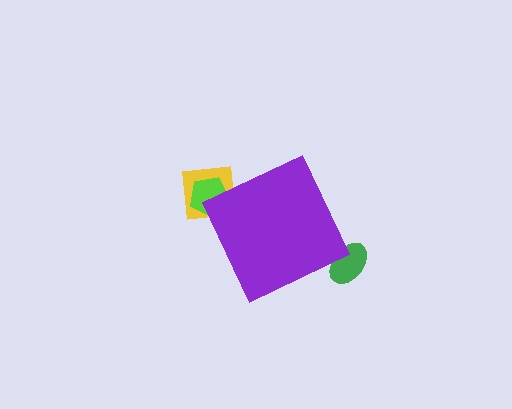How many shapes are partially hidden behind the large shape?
3 shapes are partially hidden.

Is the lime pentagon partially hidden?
Yes, the lime pentagon is partially hidden behind the purple diamond.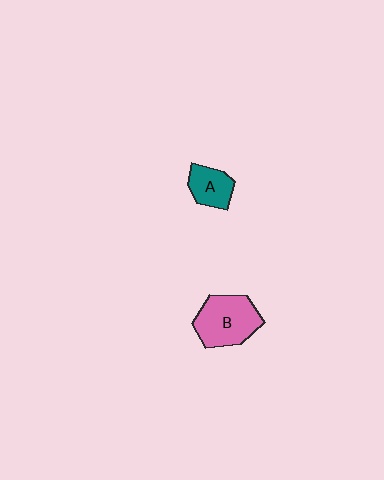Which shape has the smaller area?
Shape A (teal).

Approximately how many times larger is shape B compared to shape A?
Approximately 1.8 times.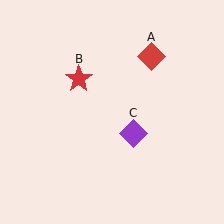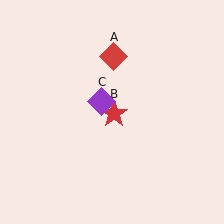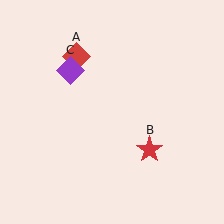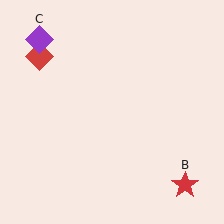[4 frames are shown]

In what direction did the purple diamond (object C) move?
The purple diamond (object C) moved up and to the left.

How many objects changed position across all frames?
3 objects changed position: red diamond (object A), red star (object B), purple diamond (object C).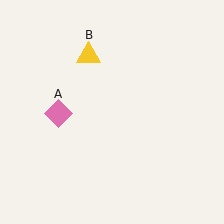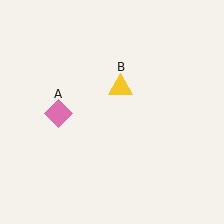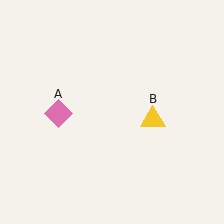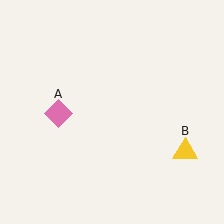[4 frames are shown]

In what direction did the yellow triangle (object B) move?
The yellow triangle (object B) moved down and to the right.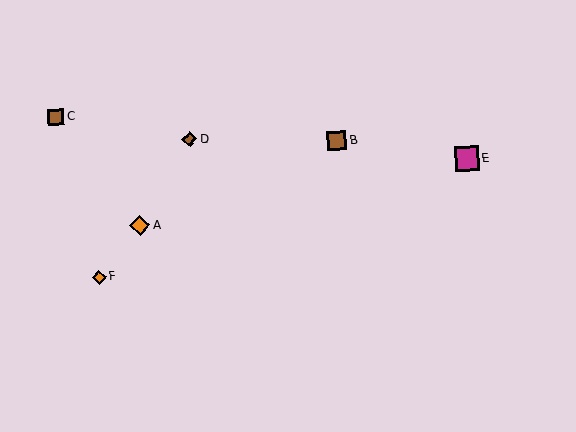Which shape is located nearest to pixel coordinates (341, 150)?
The brown square (labeled B) at (337, 141) is nearest to that location.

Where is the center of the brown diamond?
The center of the brown diamond is at (190, 139).